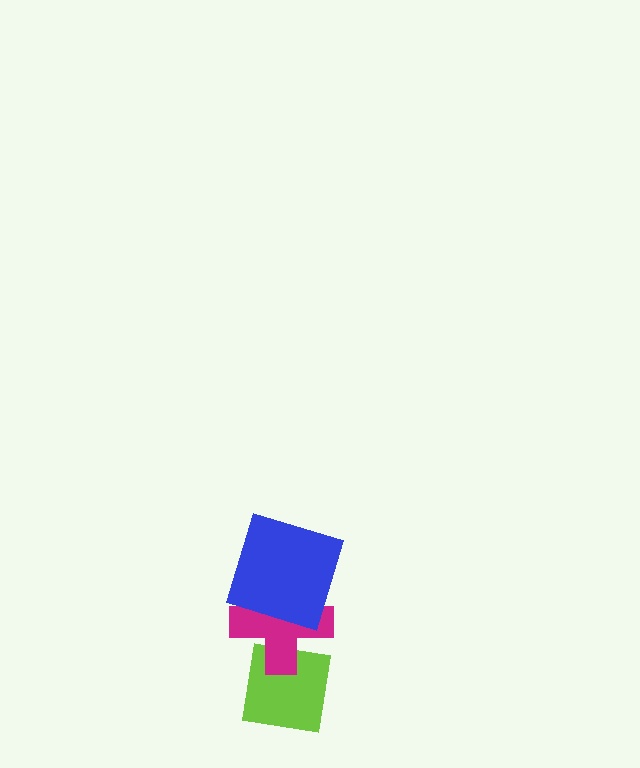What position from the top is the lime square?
The lime square is 3rd from the top.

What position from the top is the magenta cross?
The magenta cross is 2nd from the top.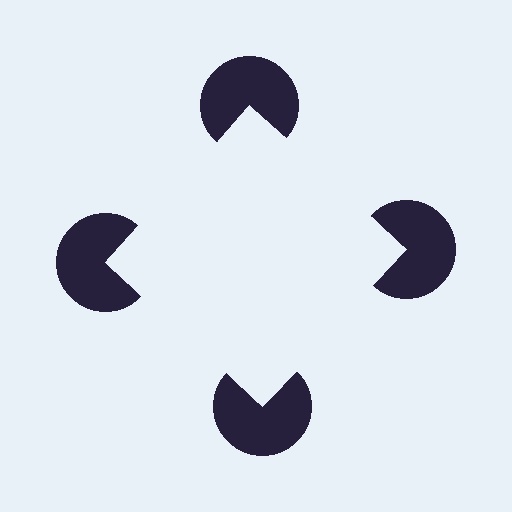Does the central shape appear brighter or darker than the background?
It typically appears slightly brighter than the background, even though no actual brightness change is drawn.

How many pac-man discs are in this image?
There are 4 — one at each vertex of the illusory square.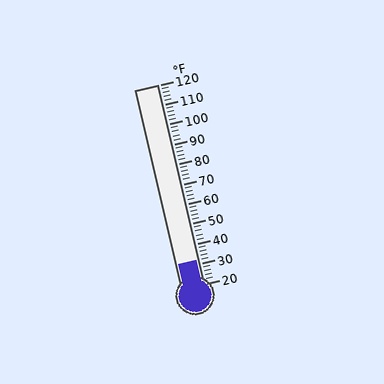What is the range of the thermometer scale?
The thermometer scale ranges from 20°F to 120°F.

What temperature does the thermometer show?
The thermometer shows approximately 32°F.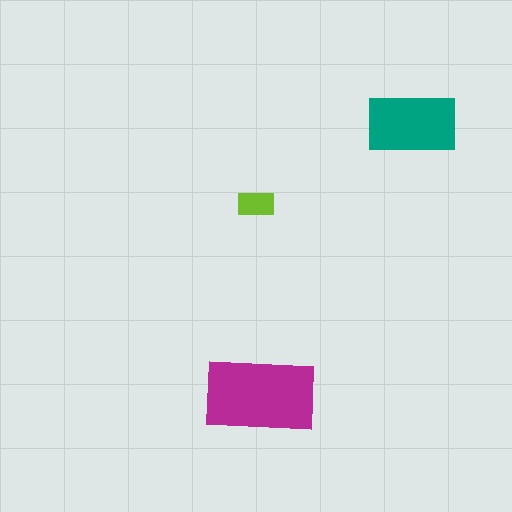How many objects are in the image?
There are 3 objects in the image.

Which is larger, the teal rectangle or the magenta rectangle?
The magenta one.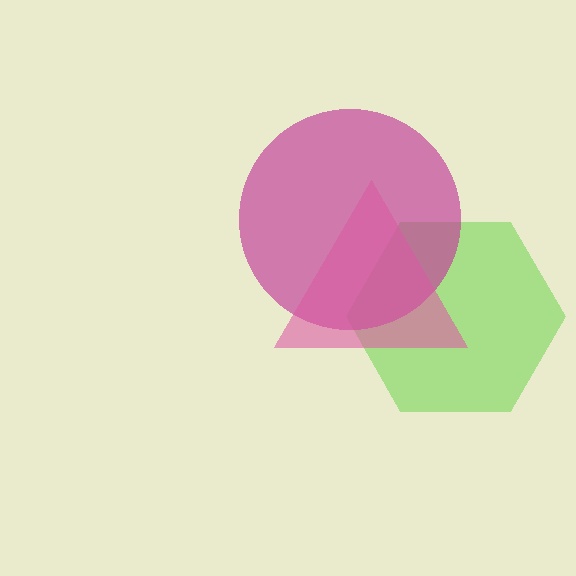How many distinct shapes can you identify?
There are 3 distinct shapes: a lime hexagon, a magenta circle, a pink triangle.